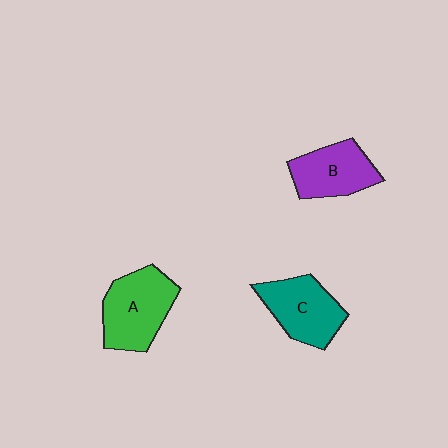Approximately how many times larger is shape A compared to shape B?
Approximately 1.2 times.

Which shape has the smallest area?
Shape B (purple).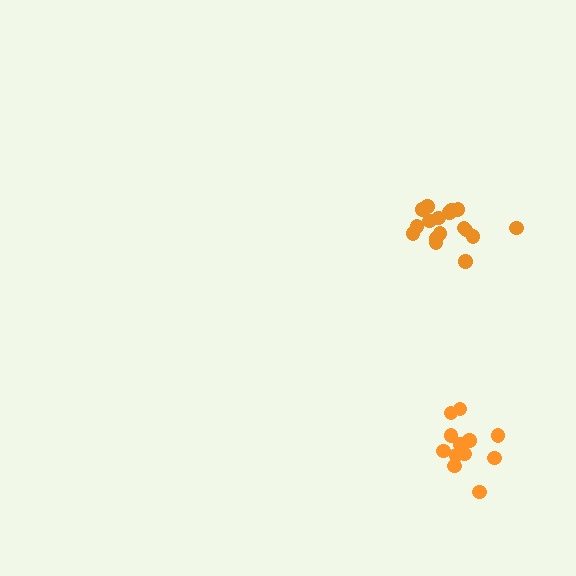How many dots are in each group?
Group 1: 17 dots, Group 2: 12 dots (29 total).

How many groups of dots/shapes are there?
There are 2 groups.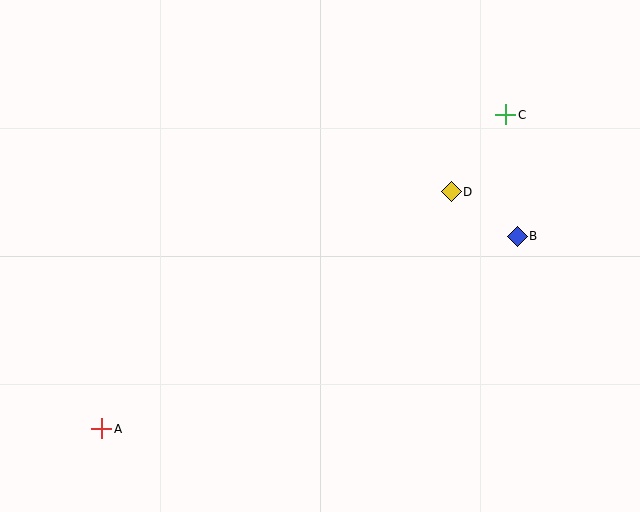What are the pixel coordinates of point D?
Point D is at (451, 192).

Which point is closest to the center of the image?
Point D at (451, 192) is closest to the center.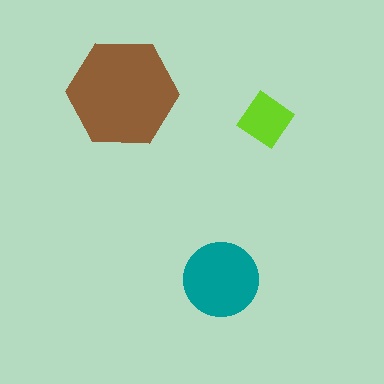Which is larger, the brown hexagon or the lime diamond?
The brown hexagon.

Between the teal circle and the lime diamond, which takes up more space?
The teal circle.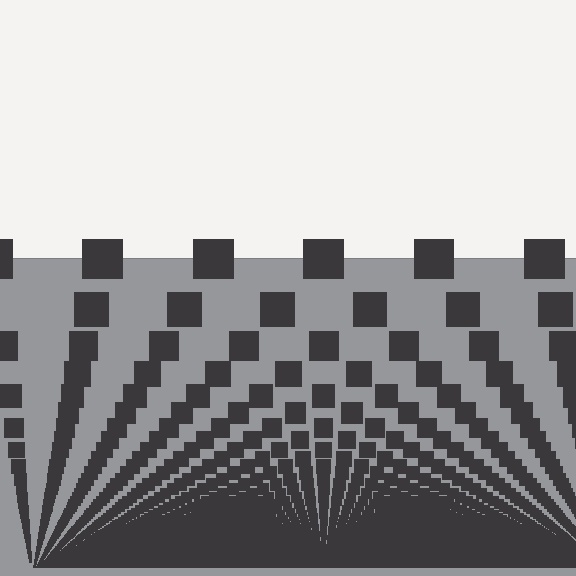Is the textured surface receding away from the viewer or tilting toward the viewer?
The surface appears to tilt toward the viewer. Texture elements get larger and sparser toward the top.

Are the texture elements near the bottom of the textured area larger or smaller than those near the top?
Smaller. The gradient is inverted — elements near the bottom are smaller and denser.